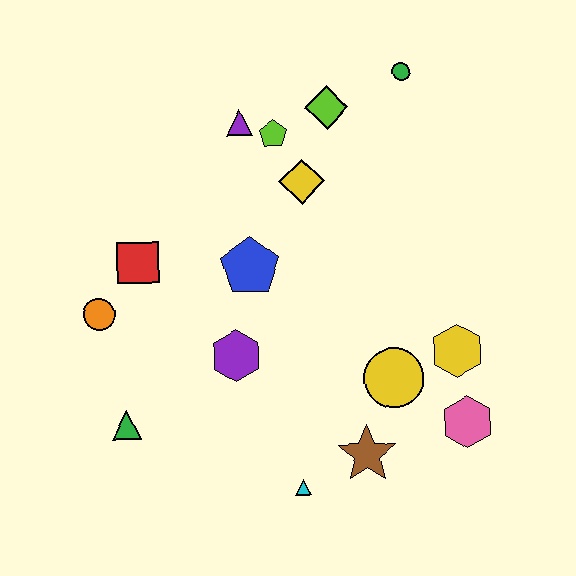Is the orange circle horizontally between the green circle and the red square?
No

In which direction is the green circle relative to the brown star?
The green circle is above the brown star.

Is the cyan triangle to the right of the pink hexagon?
No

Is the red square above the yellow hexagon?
Yes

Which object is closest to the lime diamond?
The lime pentagon is closest to the lime diamond.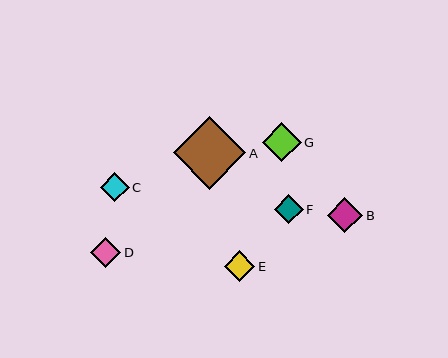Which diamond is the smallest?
Diamond F is the smallest with a size of approximately 29 pixels.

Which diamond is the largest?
Diamond A is the largest with a size of approximately 73 pixels.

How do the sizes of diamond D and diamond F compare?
Diamond D and diamond F are approximately the same size.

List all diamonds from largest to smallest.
From largest to smallest: A, G, B, E, D, C, F.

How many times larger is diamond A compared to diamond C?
Diamond A is approximately 2.5 times the size of diamond C.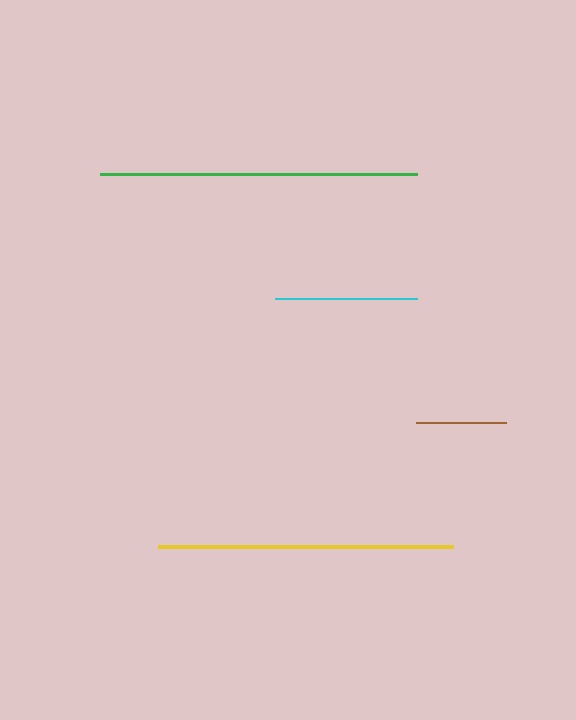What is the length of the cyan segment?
The cyan segment is approximately 141 pixels long.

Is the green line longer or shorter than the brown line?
The green line is longer than the brown line.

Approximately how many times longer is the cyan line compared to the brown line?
The cyan line is approximately 1.6 times the length of the brown line.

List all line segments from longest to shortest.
From longest to shortest: green, yellow, cyan, brown.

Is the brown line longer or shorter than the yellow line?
The yellow line is longer than the brown line.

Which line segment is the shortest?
The brown line is the shortest at approximately 91 pixels.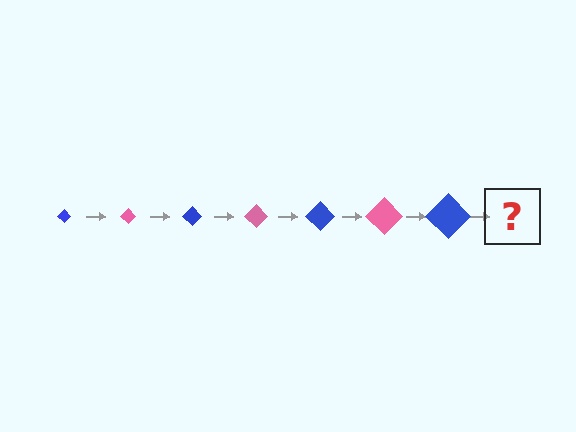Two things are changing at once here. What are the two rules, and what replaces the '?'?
The two rules are that the diamond grows larger each step and the color cycles through blue and pink. The '?' should be a pink diamond, larger than the previous one.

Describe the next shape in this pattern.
It should be a pink diamond, larger than the previous one.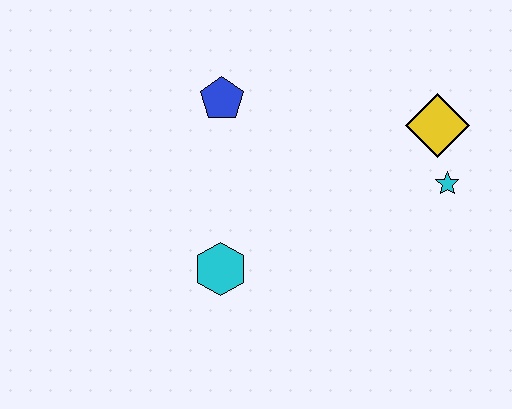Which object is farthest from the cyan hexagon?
The yellow diamond is farthest from the cyan hexagon.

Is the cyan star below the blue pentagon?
Yes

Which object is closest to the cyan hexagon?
The blue pentagon is closest to the cyan hexagon.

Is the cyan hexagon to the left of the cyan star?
Yes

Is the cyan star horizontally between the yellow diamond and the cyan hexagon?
No